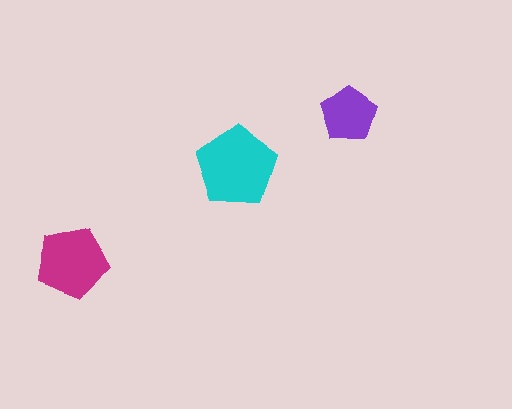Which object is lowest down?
The magenta pentagon is bottommost.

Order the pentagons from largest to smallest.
the cyan one, the magenta one, the purple one.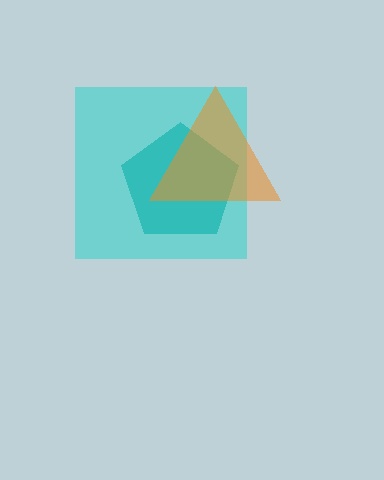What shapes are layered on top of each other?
The layered shapes are: a teal pentagon, a cyan square, an orange triangle.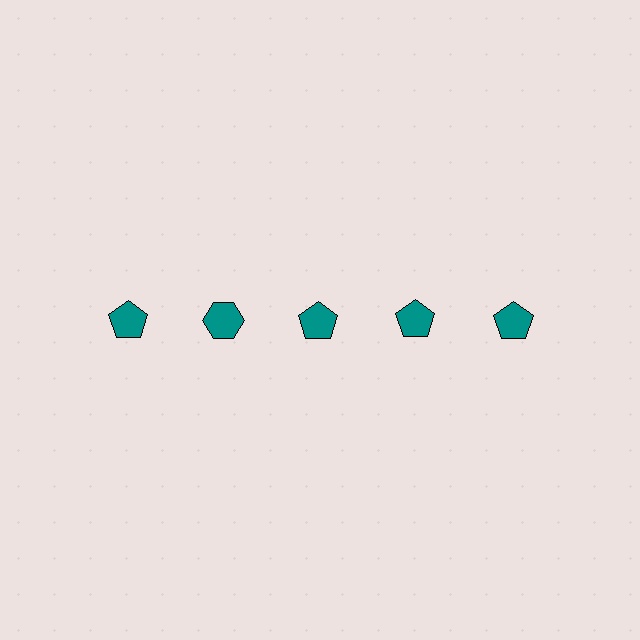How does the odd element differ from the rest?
It has a different shape: hexagon instead of pentagon.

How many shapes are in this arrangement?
There are 5 shapes arranged in a grid pattern.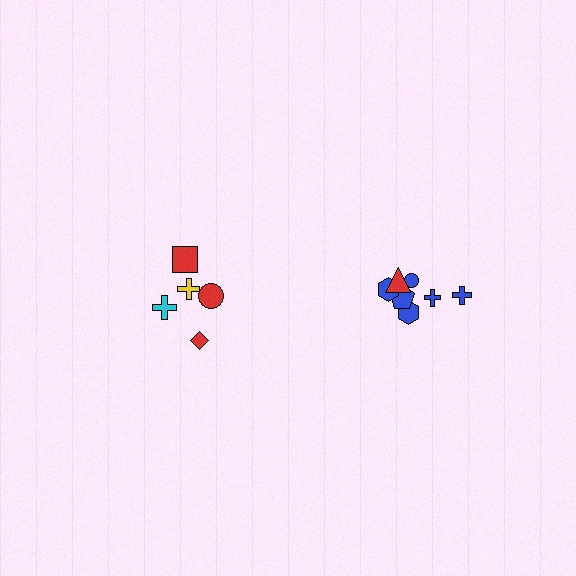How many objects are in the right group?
There are 7 objects.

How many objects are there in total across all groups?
There are 12 objects.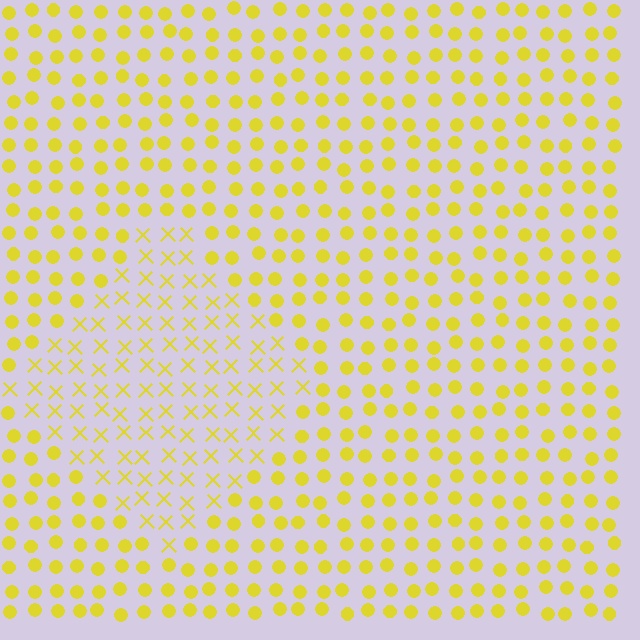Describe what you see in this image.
The image is filled with small yellow elements arranged in a uniform grid. A diamond-shaped region contains X marks, while the surrounding area contains circles. The boundary is defined purely by the change in element shape.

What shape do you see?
I see a diamond.